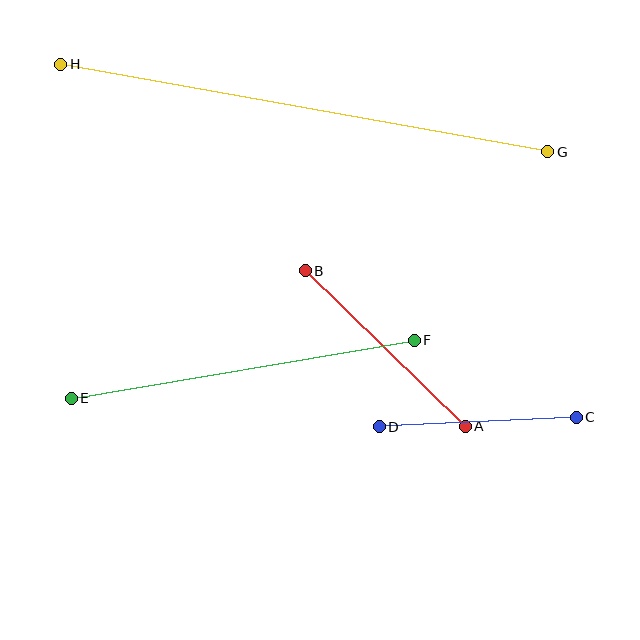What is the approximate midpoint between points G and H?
The midpoint is at approximately (304, 108) pixels.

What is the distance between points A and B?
The distance is approximately 223 pixels.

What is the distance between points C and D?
The distance is approximately 197 pixels.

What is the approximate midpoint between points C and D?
The midpoint is at approximately (478, 422) pixels.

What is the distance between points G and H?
The distance is approximately 495 pixels.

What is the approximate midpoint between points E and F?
The midpoint is at approximately (243, 369) pixels.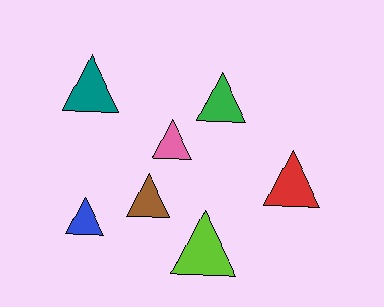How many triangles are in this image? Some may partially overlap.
There are 7 triangles.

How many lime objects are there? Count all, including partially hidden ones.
There is 1 lime object.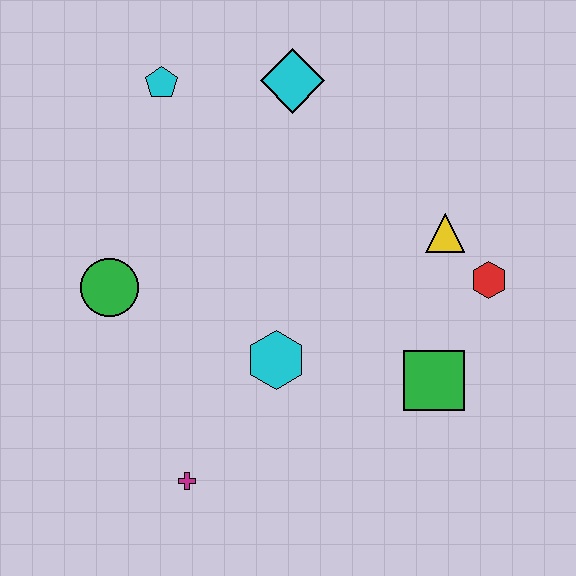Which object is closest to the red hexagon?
The yellow triangle is closest to the red hexagon.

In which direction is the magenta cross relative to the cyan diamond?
The magenta cross is below the cyan diamond.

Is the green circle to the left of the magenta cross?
Yes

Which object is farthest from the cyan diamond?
The magenta cross is farthest from the cyan diamond.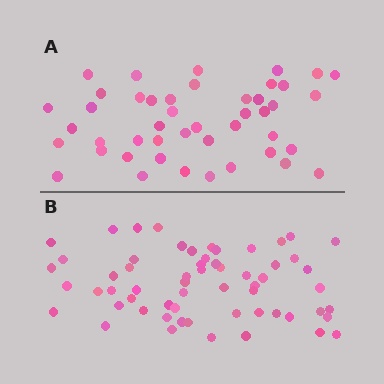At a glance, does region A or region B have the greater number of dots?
Region B (the bottom region) has more dots.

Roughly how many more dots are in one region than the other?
Region B has approximately 15 more dots than region A.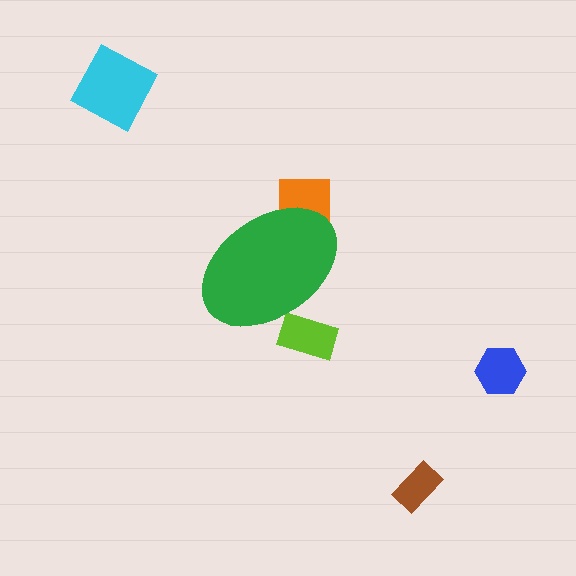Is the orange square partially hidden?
Yes, the orange square is partially hidden behind the green ellipse.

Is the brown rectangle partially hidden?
No, the brown rectangle is fully visible.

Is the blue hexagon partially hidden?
No, the blue hexagon is fully visible.